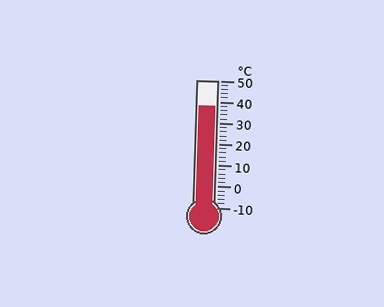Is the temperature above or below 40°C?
The temperature is below 40°C.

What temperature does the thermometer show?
The thermometer shows approximately 38°C.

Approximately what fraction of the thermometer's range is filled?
The thermometer is filled to approximately 80% of its range.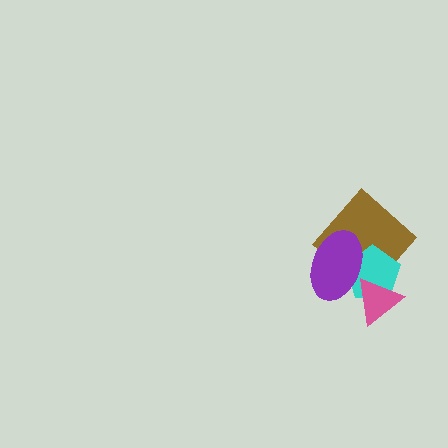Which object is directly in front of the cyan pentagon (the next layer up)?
The purple ellipse is directly in front of the cyan pentagon.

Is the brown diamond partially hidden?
Yes, it is partially covered by another shape.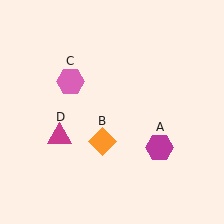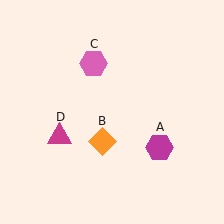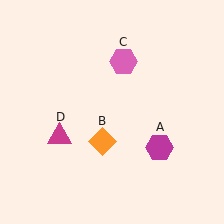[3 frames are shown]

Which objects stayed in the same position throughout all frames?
Magenta hexagon (object A) and orange diamond (object B) and magenta triangle (object D) remained stationary.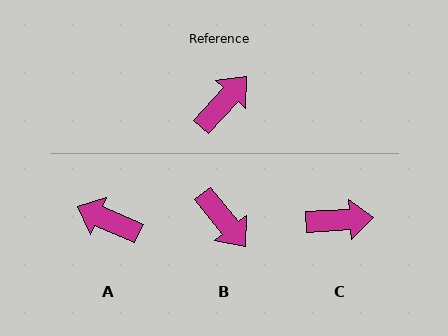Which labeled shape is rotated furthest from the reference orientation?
A, about 109 degrees away.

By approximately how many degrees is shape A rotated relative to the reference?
Approximately 109 degrees counter-clockwise.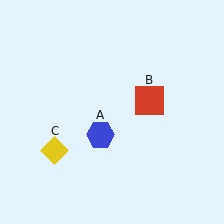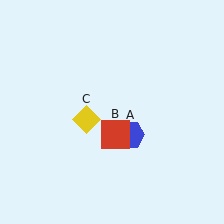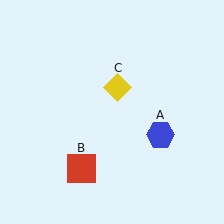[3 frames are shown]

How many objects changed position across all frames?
3 objects changed position: blue hexagon (object A), red square (object B), yellow diamond (object C).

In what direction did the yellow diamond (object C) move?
The yellow diamond (object C) moved up and to the right.